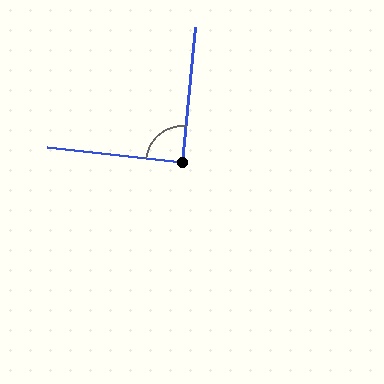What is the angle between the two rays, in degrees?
Approximately 89 degrees.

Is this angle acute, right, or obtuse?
It is approximately a right angle.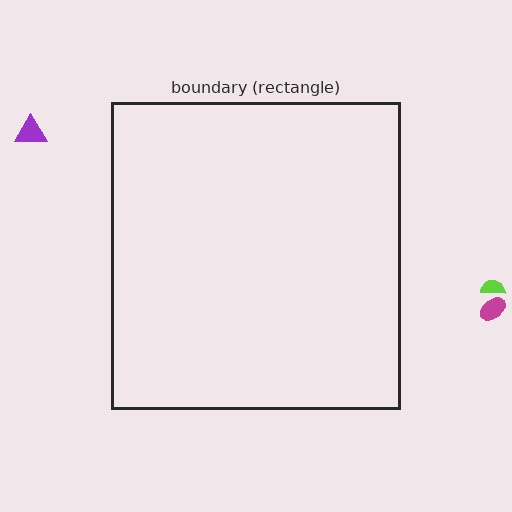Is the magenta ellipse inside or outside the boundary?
Outside.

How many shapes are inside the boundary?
0 inside, 3 outside.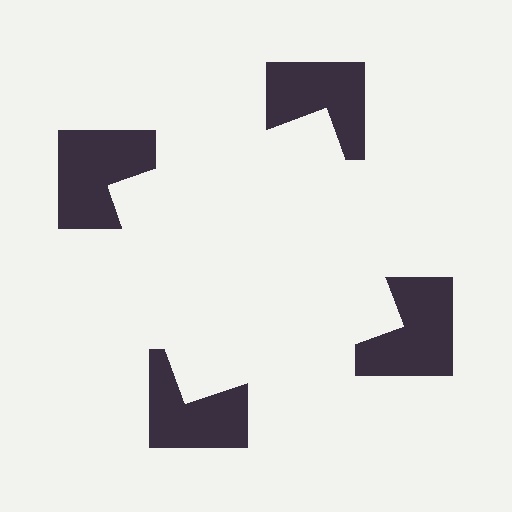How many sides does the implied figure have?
4 sides.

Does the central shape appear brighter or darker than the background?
It typically appears slightly brighter than the background, even though no actual brightness change is drawn.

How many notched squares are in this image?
There are 4 — one at each vertex of the illusory square.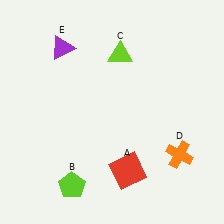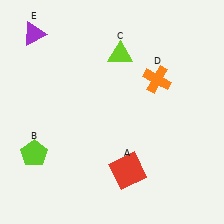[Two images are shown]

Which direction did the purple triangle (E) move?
The purple triangle (E) moved left.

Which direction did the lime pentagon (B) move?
The lime pentagon (B) moved left.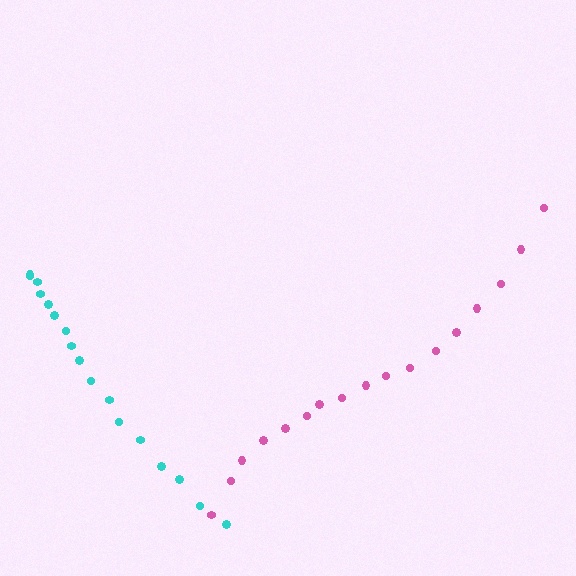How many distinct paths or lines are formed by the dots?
There are 2 distinct paths.